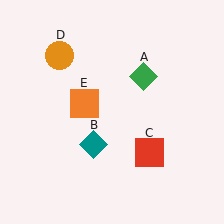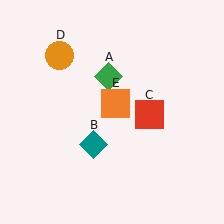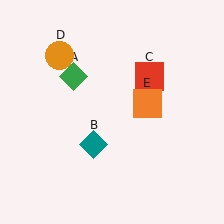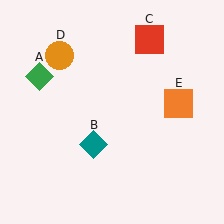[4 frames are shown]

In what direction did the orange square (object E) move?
The orange square (object E) moved right.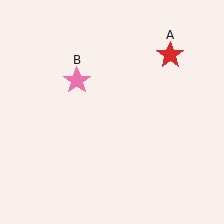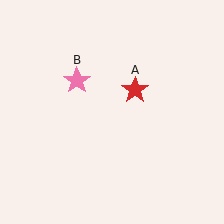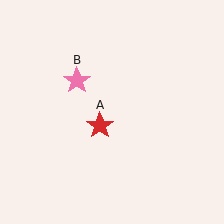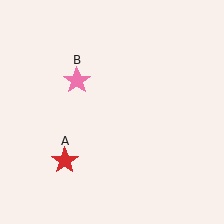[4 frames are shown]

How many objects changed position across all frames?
1 object changed position: red star (object A).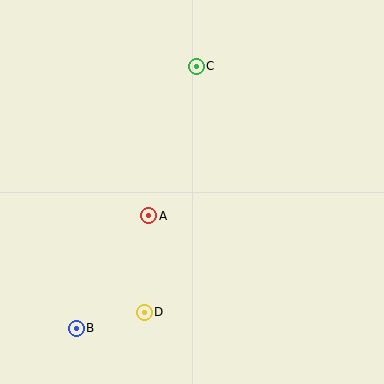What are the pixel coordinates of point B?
Point B is at (76, 328).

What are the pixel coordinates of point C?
Point C is at (196, 66).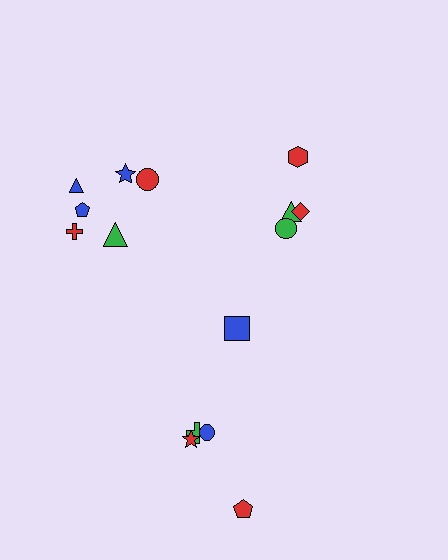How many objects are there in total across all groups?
There are 15 objects.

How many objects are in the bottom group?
There are 5 objects.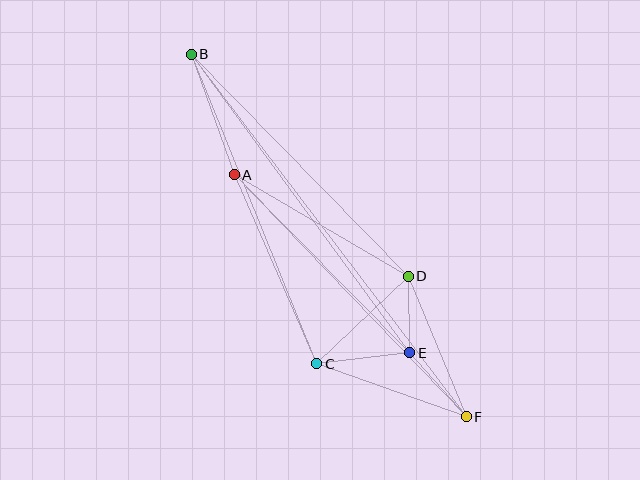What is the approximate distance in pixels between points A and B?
The distance between A and B is approximately 128 pixels.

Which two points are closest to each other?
Points D and E are closest to each other.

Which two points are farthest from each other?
Points B and F are farthest from each other.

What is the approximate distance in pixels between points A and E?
The distance between A and E is approximately 250 pixels.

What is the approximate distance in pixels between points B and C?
The distance between B and C is approximately 334 pixels.